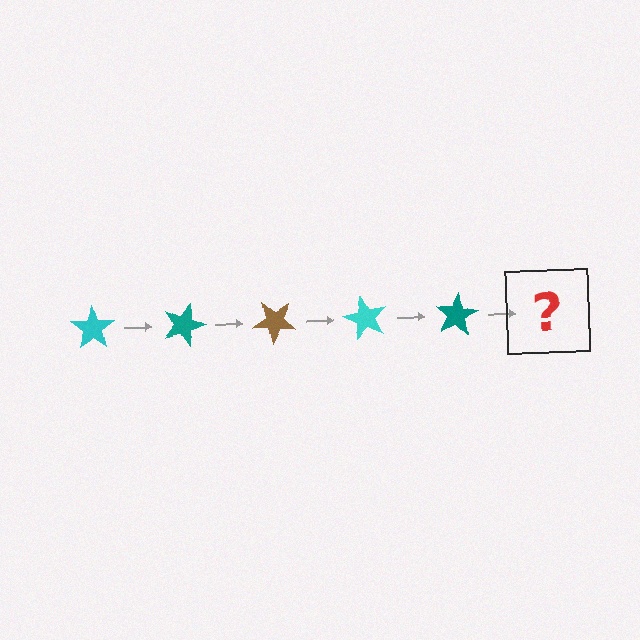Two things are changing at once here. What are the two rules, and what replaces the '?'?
The two rules are that it rotates 20 degrees each step and the color cycles through cyan, teal, and brown. The '?' should be a brown star, rotated 100 degrees from the start.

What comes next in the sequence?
The next element should be a brown star, rotated 100 degrees from the start.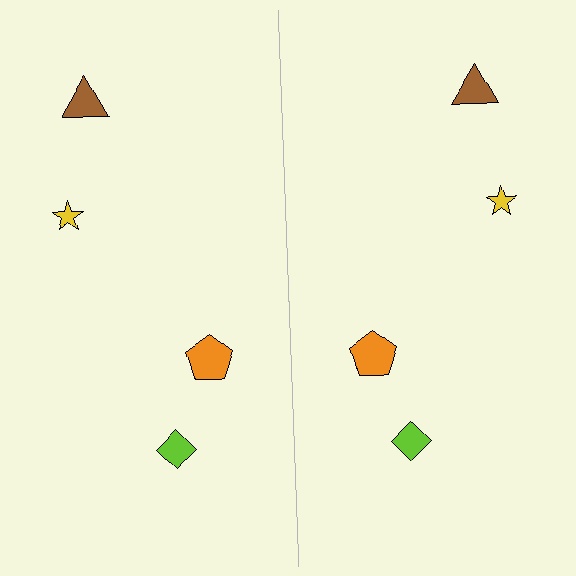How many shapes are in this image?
There are 8 shapes in this image.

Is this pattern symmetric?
Yes, this pattern has bilateral (reflection) symmetry.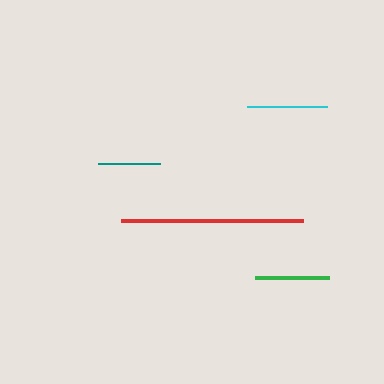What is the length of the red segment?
The red segment is approximately 182 pixels long.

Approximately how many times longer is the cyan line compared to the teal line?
The cyan line is approximately 1.3 times the length of the teal line.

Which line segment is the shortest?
The teal line is the shortest at approximately 61 pixels.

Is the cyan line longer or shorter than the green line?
The cyan line is longer than the green line.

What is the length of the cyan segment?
The cyan segment is approximately 80 pixels long.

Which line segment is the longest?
The red line is the longest at approximately 182 pixels.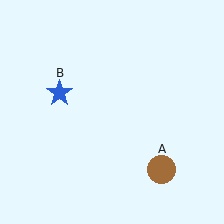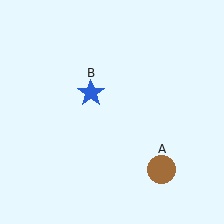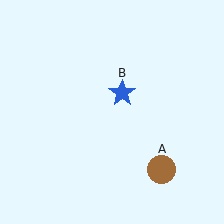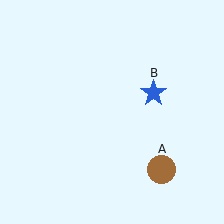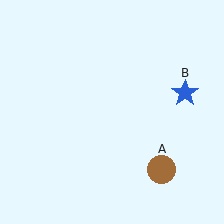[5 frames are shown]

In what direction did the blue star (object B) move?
The blue star (object B) moved right.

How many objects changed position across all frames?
1 object changed position: blue star (object B).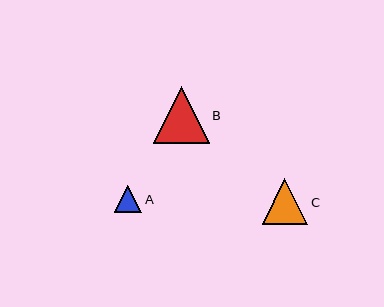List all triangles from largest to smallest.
From largest to smallest: B, C, A.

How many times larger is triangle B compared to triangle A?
Triangle B is approximately 2.0 times the size of triangle A.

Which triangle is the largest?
Triangle B is the largest with a size of approximately 56 pixels.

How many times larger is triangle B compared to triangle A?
Triangle B is approximately 2.0 times the size of triangle A.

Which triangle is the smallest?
Triangle A is the smallest with a size of approximately 28 pixels.